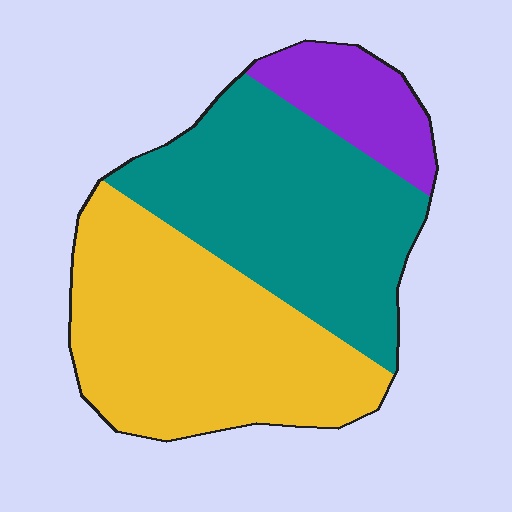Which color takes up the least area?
Purple, at roughly 15%.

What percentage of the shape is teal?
Teal covers about 40% of the shape.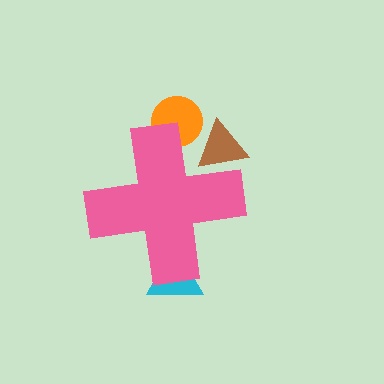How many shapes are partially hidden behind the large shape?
3 shapes are partially hidden.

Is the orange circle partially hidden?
Yes, the orange circle is partially hidden behind the pink cross.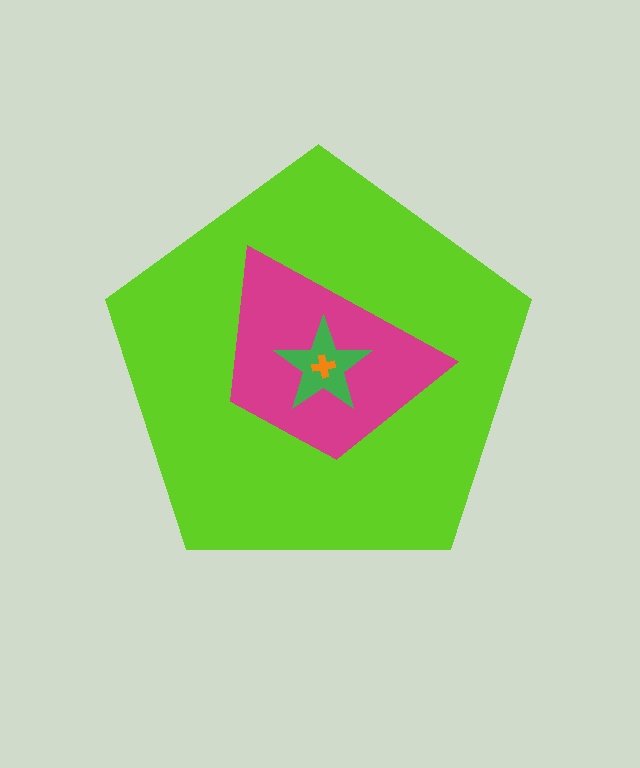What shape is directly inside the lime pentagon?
The magenta trapezoid.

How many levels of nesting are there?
4.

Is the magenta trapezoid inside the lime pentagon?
Yes.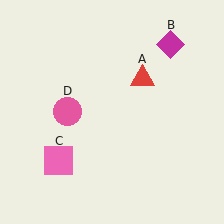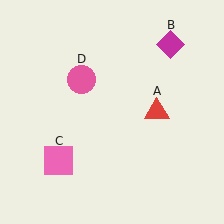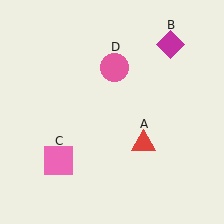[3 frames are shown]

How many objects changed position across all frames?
2 objects changed position: red triangle (object A), pink circle (object D).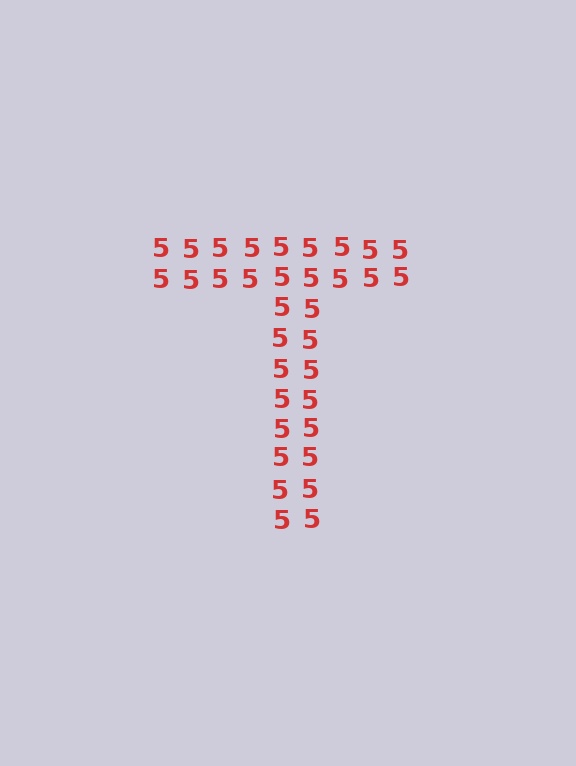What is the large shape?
The large shape is the letter T.